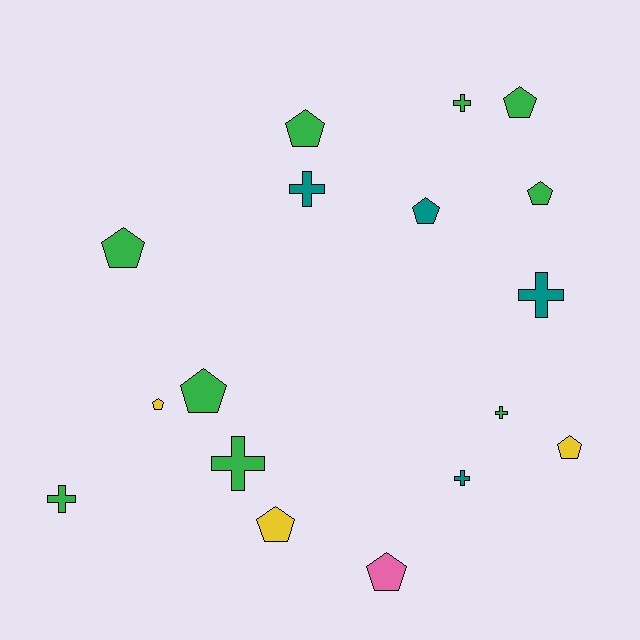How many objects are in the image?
There are 17 objects.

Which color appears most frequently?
Green, with 9 objects.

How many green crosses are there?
There are 4 green crosses.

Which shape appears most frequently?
Pentagon, with 10 objects.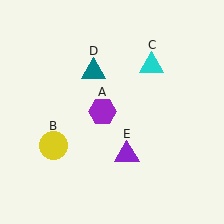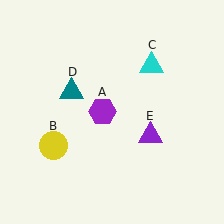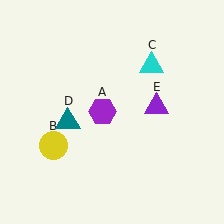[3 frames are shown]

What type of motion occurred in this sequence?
The teal triangle (object D), purple triangle (object E) rotated counterclockwise around the center of the scene.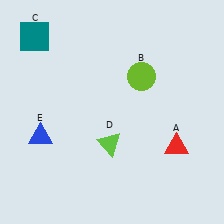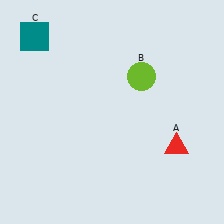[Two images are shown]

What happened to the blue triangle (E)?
The blue triangle (E) was removed in Image 2. It was in the bottom-left area of Image 1.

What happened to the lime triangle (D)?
The lime triangle (D) was removed in Image 2. It was in the bottom-left area of Image 1.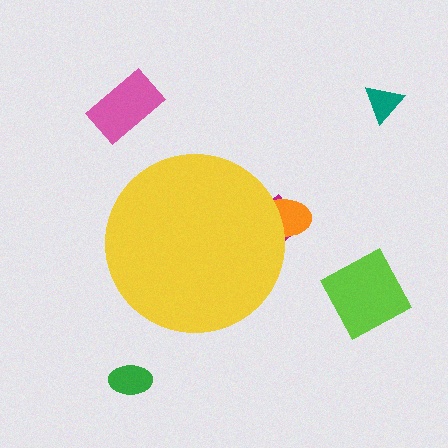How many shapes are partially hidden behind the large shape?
2 shapes are partially hidden.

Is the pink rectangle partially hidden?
No, the pink rectangle is fully visible.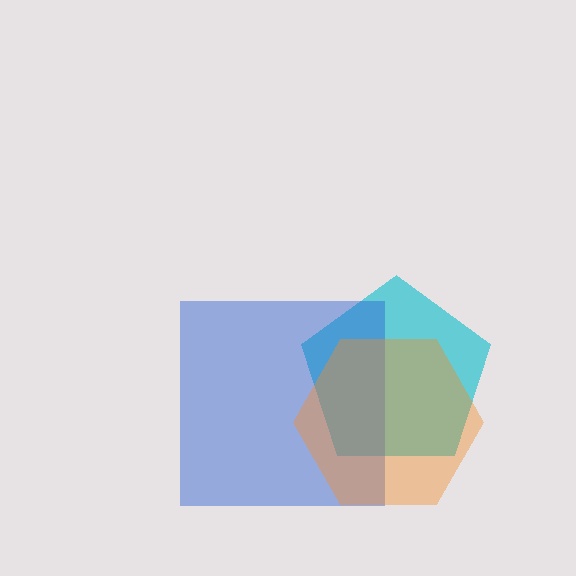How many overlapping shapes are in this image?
There are 3 overlapping shapes in the image.